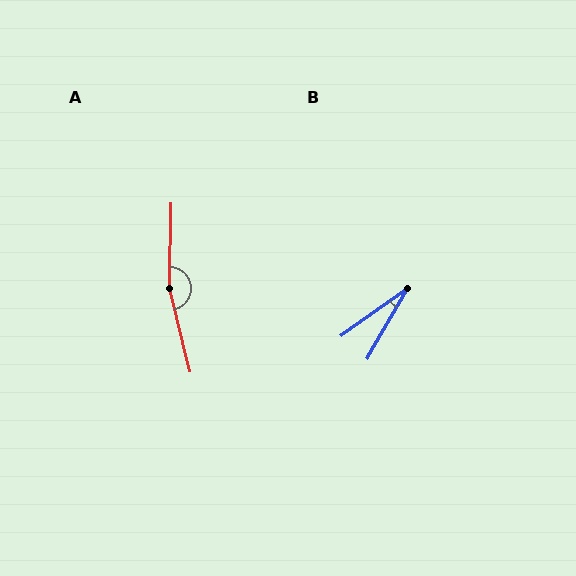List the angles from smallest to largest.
B (24°), A (165°).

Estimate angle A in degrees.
Approximately 165 degrees.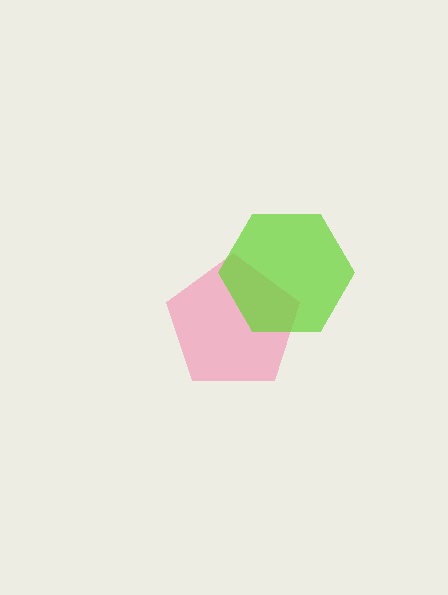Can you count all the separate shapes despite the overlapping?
Yes, there are 2 separate shapes.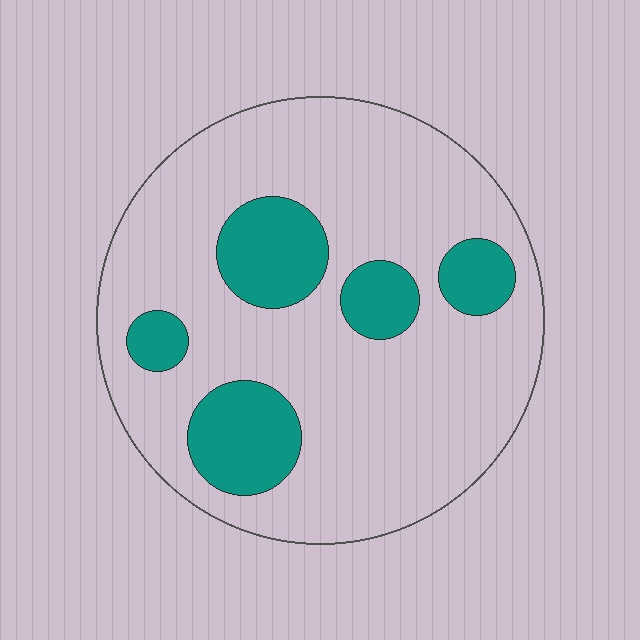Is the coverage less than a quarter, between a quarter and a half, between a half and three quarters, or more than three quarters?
Less than a quarter.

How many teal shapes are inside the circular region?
5.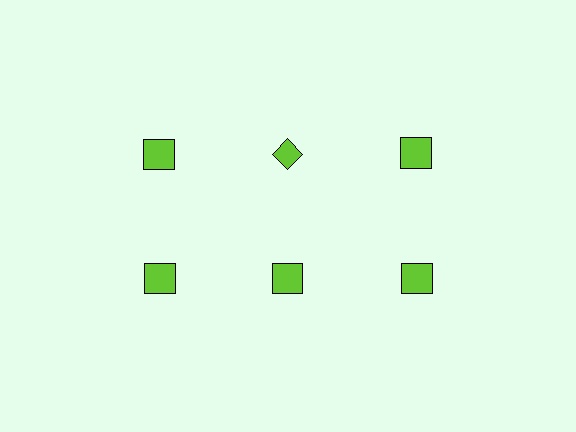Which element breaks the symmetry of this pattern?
The lime diamond in the top row, second from left column breaks the symmetry. All other shapes are lime squares.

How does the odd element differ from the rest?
It has a different shape: diamond instead of square.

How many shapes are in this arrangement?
There are 6 shapes arranged in a grid pattern.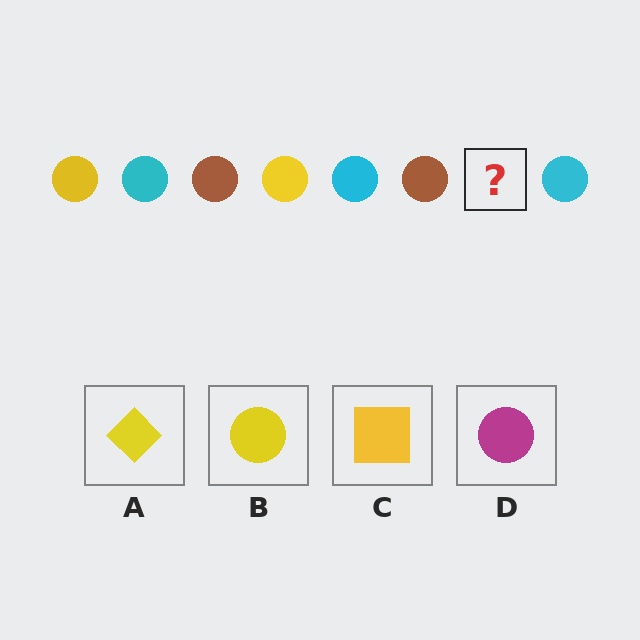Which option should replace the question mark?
Option B.